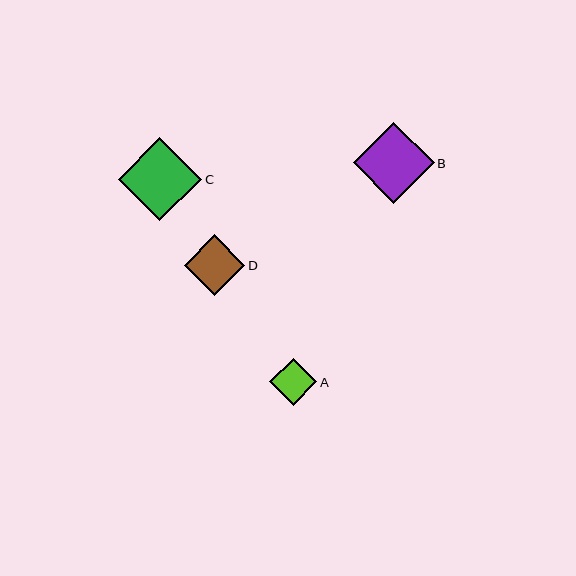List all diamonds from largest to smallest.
From largest to smallest: C, B, D, A.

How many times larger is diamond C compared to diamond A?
Diamond C is approximately 1.8 times the size of diamond A.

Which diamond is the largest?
Diamond C is the largest with a size of approximately 84 pixels.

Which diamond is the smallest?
Diamond A is the smallest with a size of approximately 47 pixels.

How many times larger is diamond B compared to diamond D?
Diamond B is approximately 1.3 times the size of diamond D.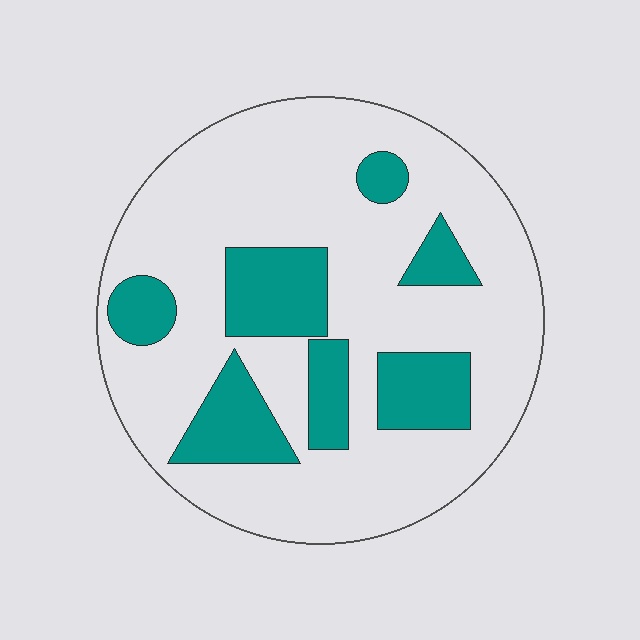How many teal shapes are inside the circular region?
7.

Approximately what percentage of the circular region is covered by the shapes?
Approximately 25%.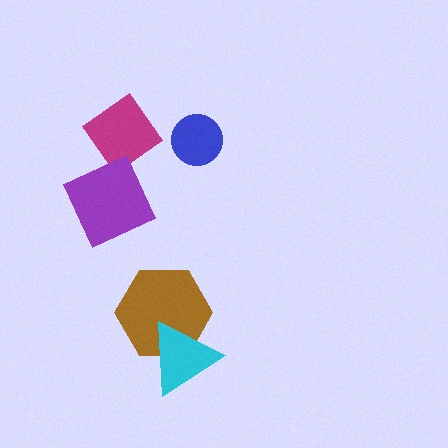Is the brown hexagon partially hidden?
Yes, it is partially covered by another shape.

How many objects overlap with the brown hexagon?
1 object overlaps with the brown hexagon.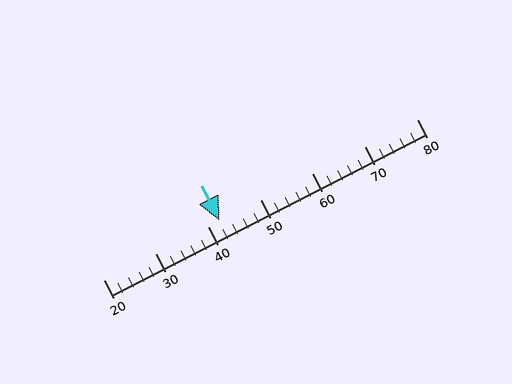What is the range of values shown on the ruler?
The ruler shows values from 20 to 80.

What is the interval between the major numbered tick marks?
The major tick marks are spaced 10 units apart.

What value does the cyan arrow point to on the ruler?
The cyan arrow points to approximately 42.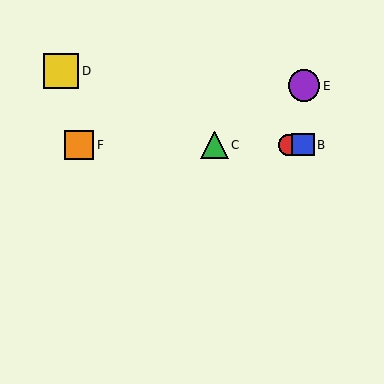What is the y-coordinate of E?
Object E is at y≈86.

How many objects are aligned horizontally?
4 objects (A, B, C, F) are aligned horizontally.